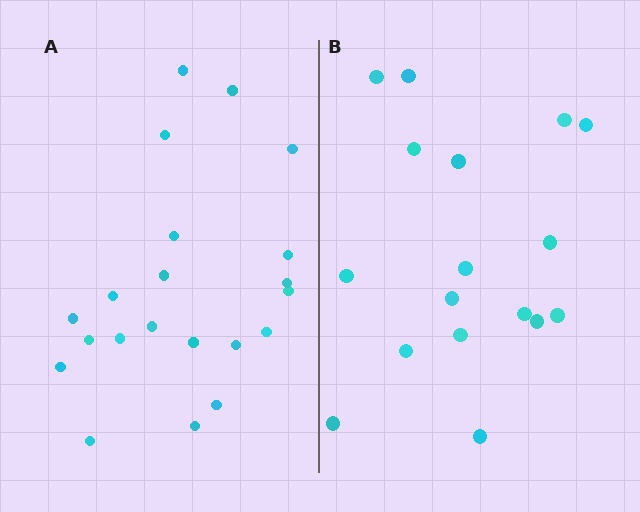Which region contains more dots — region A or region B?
Region A (the left region) has more dots.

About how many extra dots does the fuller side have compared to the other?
Region A has about 4 more dots than region B.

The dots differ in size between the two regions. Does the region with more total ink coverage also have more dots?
No. Region B has more total ink coverage because its dots are larger, but region A actually contains more individual dots. Total area can be misleading — the number of items is what matters here.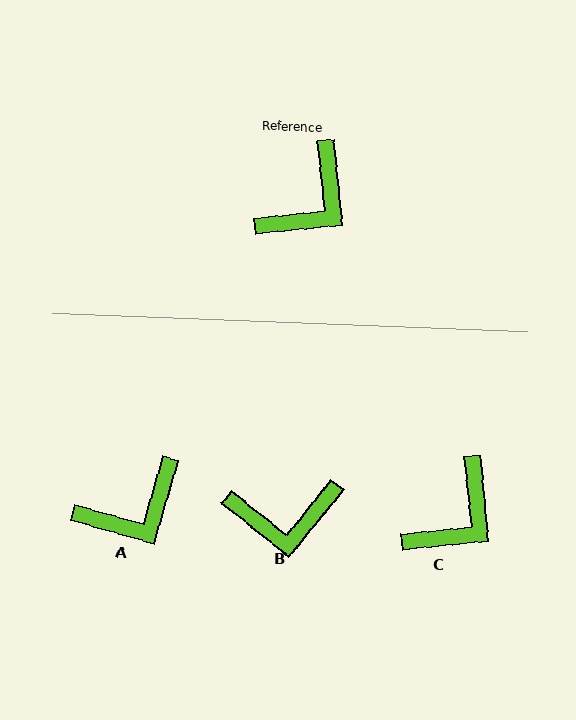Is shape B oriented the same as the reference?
No, it is off by about 44 degrees.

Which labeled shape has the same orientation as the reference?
C.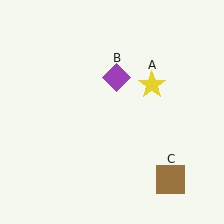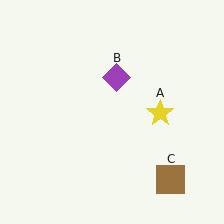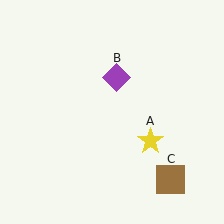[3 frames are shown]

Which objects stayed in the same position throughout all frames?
Purple diamond (object B) and brown square (object C) remained stationary.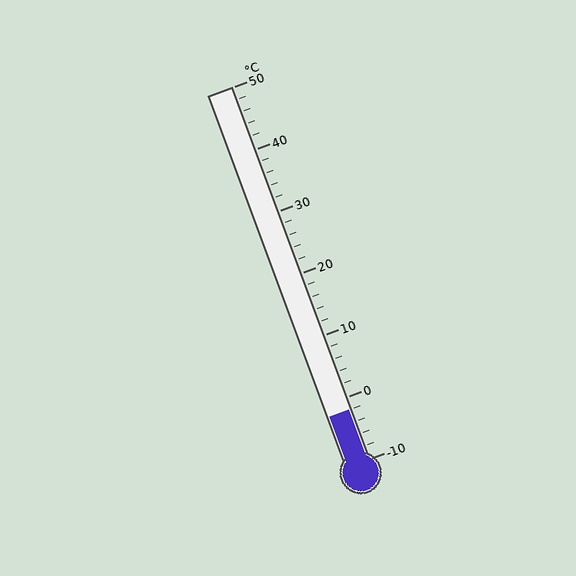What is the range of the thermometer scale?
The thermometer scale ranges from -10°C to 50°C.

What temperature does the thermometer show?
The thermometer shows approximately -2°C.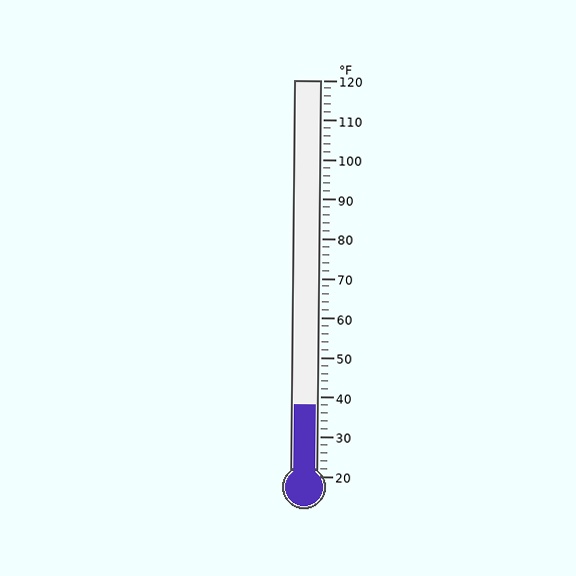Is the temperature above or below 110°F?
The temperature is below 110°F.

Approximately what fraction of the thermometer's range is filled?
The thermometer is filled to approximately 20% of its range.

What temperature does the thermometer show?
The thermometer shows approximately 38°F.